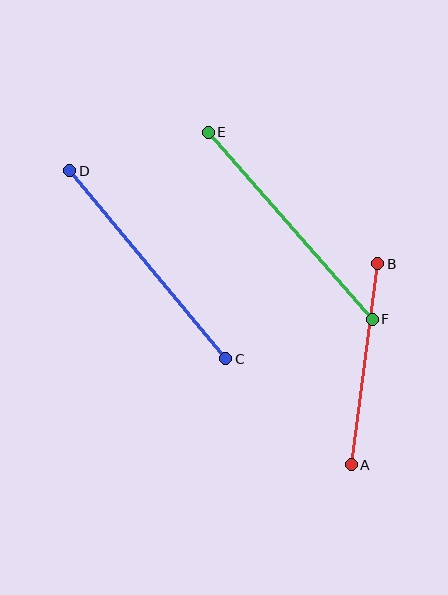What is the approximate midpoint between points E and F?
The midpoint is at approximately (290, 226) pixels.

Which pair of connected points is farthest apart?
Points E and F are farthest apart.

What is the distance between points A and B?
The distance is approximately 203 pixels.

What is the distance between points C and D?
The distance is approximately 245 pixels.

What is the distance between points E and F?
The distance is approximately 249 pixels.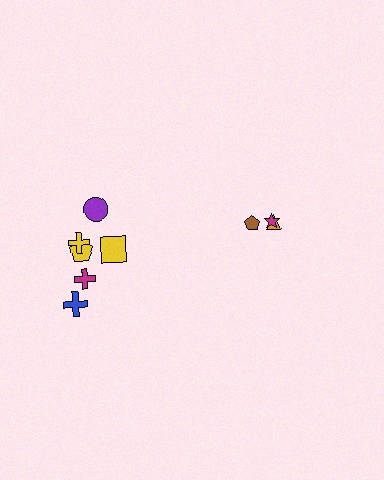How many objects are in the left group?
There are 6 objects.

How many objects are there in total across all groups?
There are 9 objects.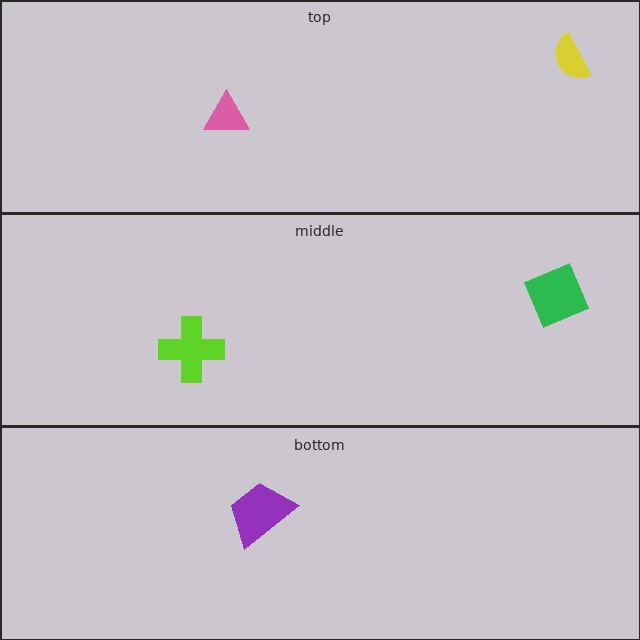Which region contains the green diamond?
The middle region.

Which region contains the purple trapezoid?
The bottom region.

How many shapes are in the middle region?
2.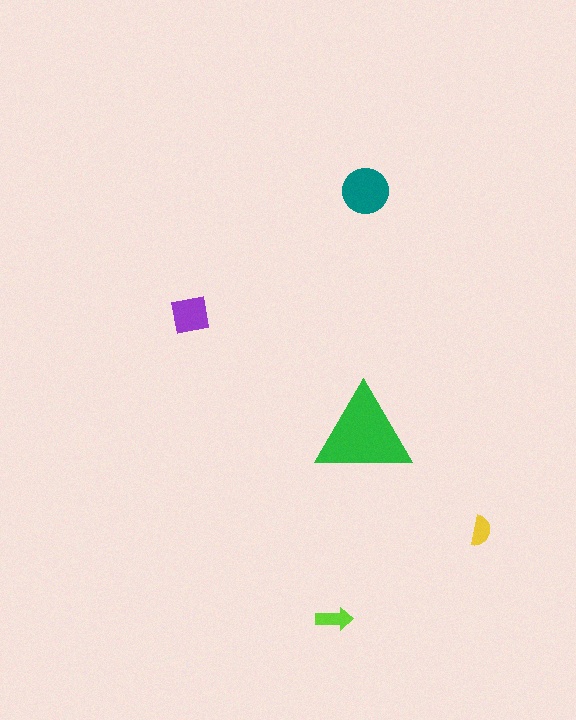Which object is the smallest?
The yellow semicircle.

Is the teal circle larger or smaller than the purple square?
Larger.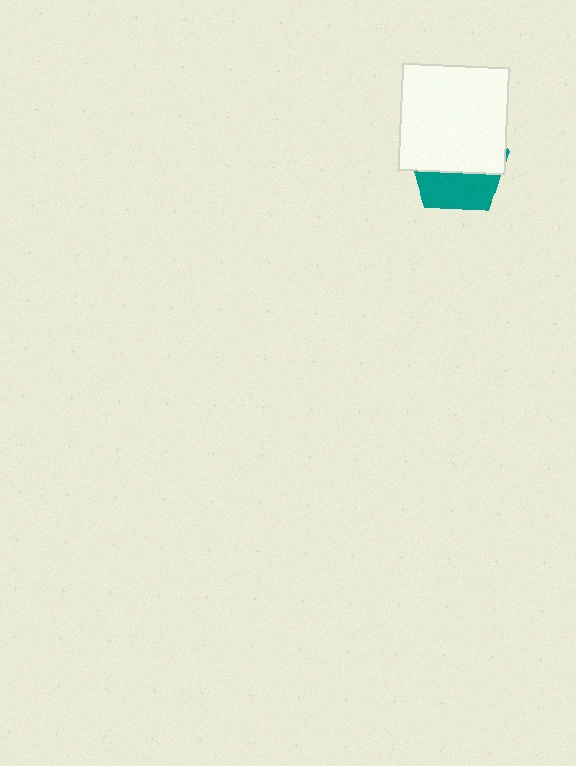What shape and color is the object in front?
The object in front is a white square.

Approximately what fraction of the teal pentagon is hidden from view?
Roughly 60% of the teal pentagon is hidden behind the white square.